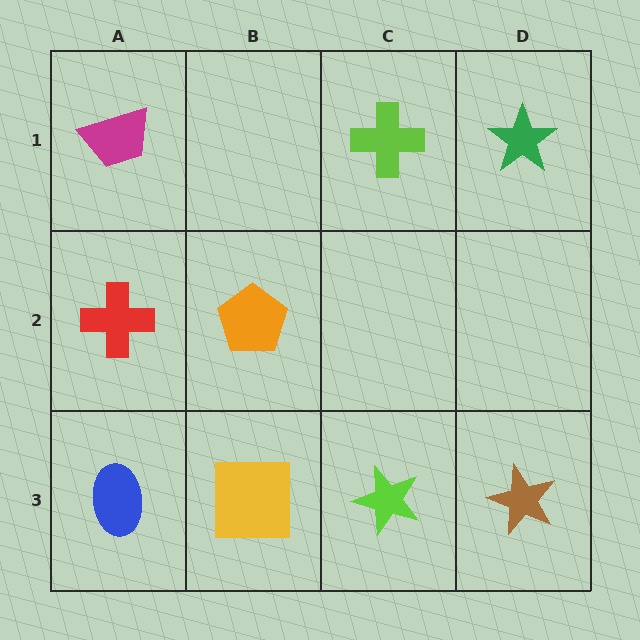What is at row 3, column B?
A yellow square.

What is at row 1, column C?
A lime cross.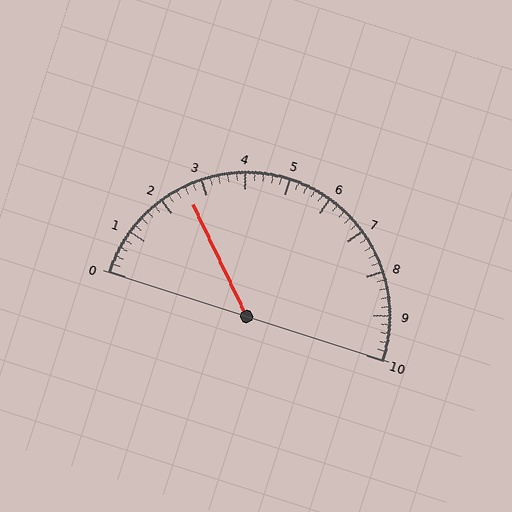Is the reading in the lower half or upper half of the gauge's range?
The reading is in the lower half of the range (0 to 10).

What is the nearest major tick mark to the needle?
The nearest major tick mark is 3.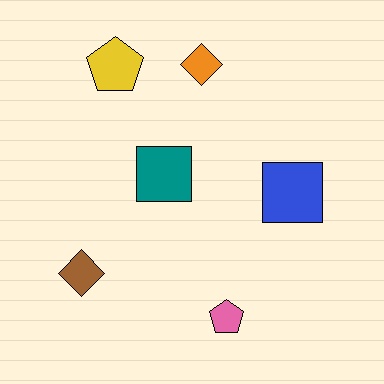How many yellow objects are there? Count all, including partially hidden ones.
There is 1 yellow object.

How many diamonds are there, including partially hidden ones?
There are 2 diamonds.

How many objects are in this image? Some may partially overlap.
There are 6 objects.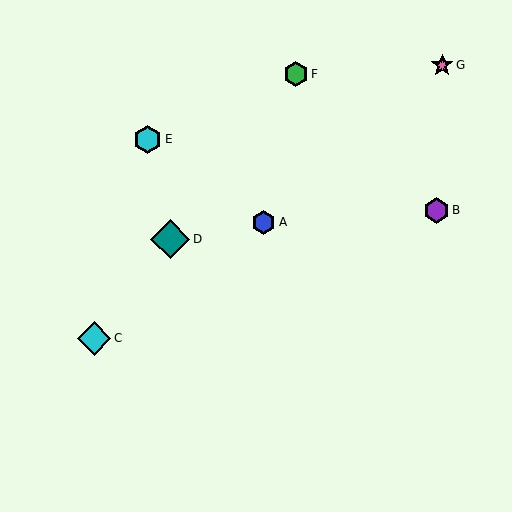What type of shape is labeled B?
Shape B is a purple hexagon.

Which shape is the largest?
The teal diamond (labeled D) is the largest.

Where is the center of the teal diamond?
The center of the teal diamond is at (170, 239).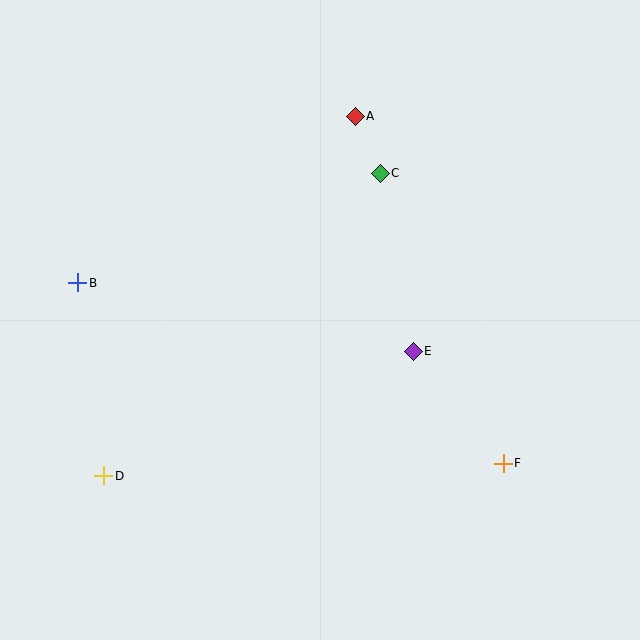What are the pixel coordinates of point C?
Point C is at (380, 173).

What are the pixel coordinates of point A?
Point A is at (355, 116).